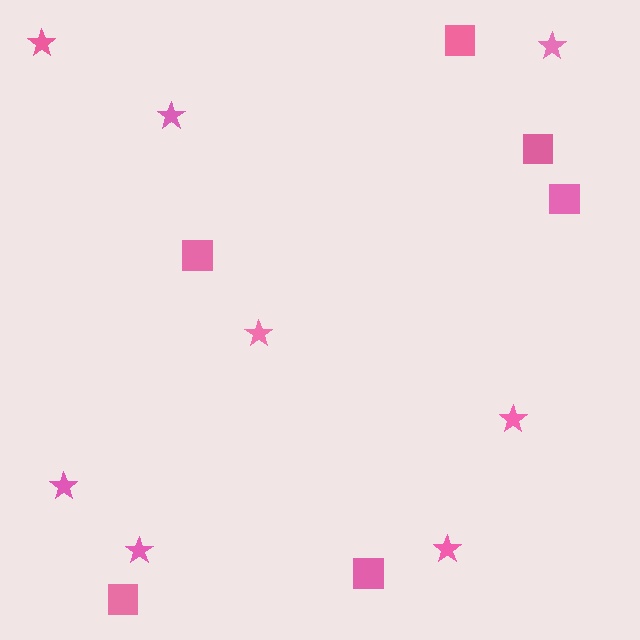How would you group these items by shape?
There are 2 groups: one group of stars (8) and one group of squares (6).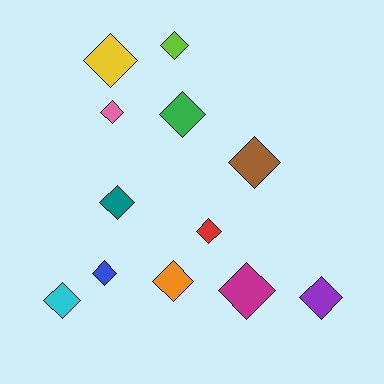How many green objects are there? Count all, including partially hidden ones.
There is 1 green object.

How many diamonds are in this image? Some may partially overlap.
There are 12 diamonds.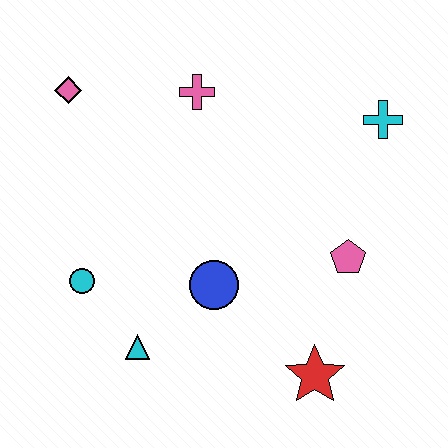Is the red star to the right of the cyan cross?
No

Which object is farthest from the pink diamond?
The red star is farthest from the pink diamond.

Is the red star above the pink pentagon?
No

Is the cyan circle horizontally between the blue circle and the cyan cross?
No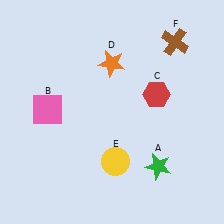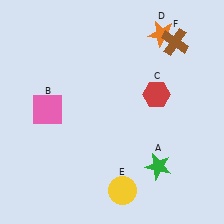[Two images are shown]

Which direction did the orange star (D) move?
The orange star (D) moved right.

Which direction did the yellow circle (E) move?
The yellow circle (E) moved down.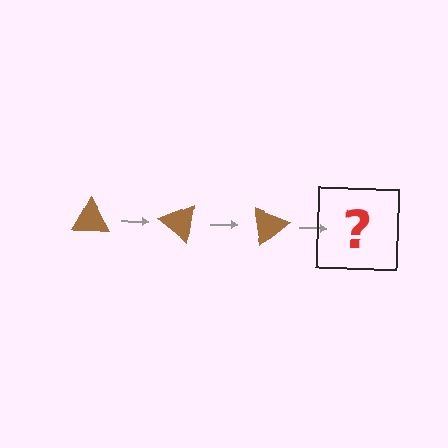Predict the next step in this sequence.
The next step is a brown triangle rotated 120 degrees.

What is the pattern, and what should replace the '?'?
The pattern is that the triangle rotates 40 degrees each step. The '?' should be a brown triangle rotated 120 degrees.